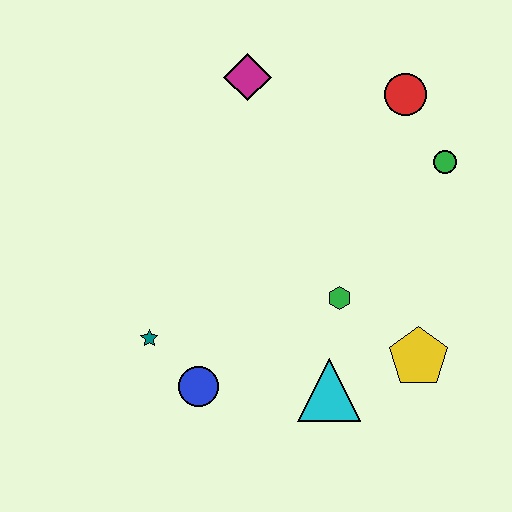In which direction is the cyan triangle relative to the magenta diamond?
The cyan triangle is below the magenta diamond.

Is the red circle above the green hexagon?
Yes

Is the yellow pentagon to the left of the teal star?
No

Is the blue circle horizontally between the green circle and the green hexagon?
No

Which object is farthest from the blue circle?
The red circle is farthest from the blue circle.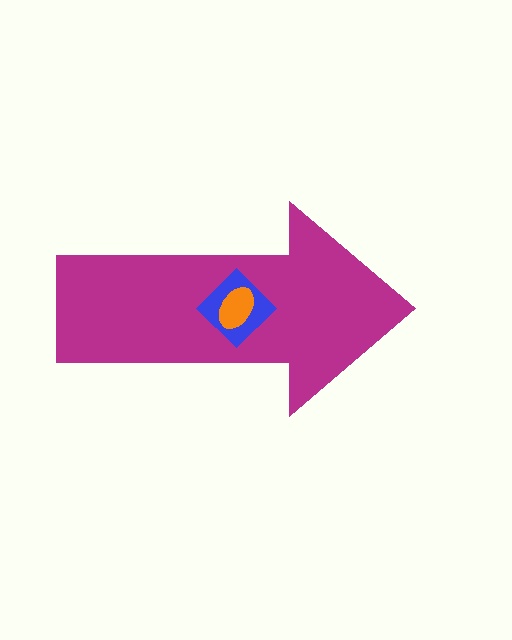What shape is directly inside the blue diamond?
The orange ellipse.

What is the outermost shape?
The magenta arrow.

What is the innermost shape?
The orange ellipse.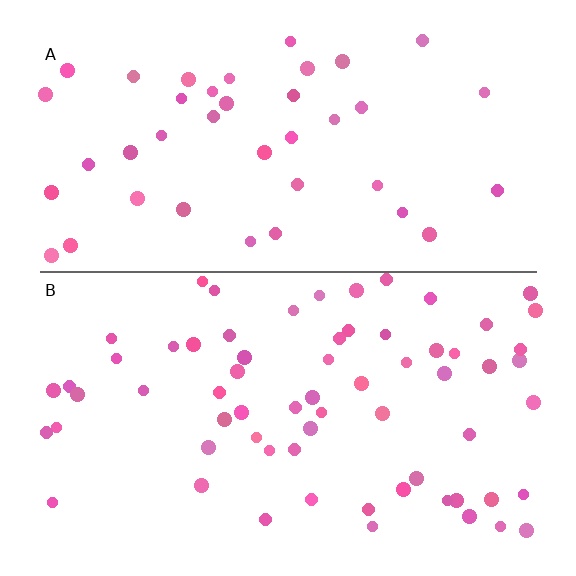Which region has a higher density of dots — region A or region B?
B (the bottom).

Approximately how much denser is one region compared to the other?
Approximately 1.6× — region B over region A.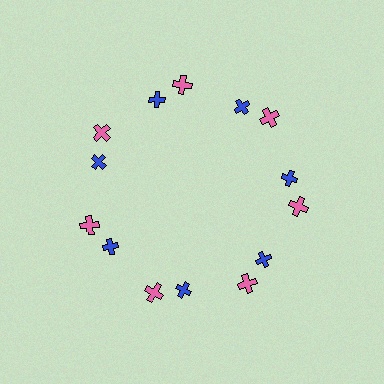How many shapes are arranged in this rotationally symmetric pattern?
There are 14 shapes, arranged in 7 groups of 2.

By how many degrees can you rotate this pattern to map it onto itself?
The pattern maps onto itself every 51 degrees of rotation.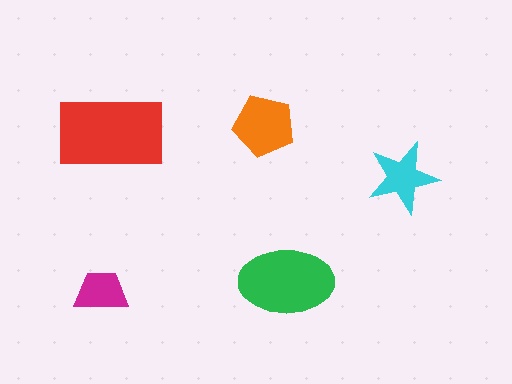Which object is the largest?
The red rectangle.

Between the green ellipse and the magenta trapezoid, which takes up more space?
The green ellipse.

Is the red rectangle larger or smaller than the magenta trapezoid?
Larger.